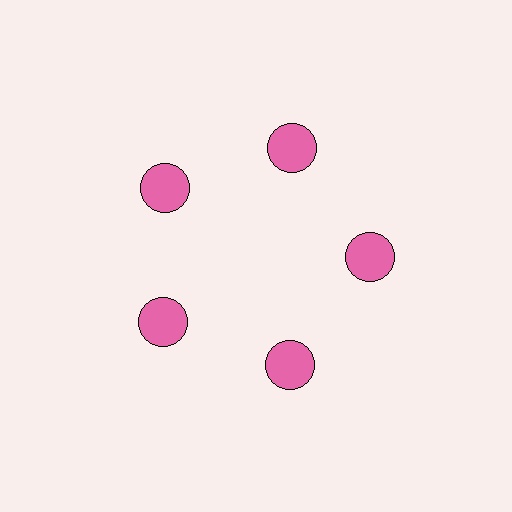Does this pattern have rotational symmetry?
Yes, this pattern has 5-fold rotational symmetry. It looks the same after rotating 72 degrees around the center.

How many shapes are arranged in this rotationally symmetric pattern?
There are 5 shapes, arranged in 5 groups of 1.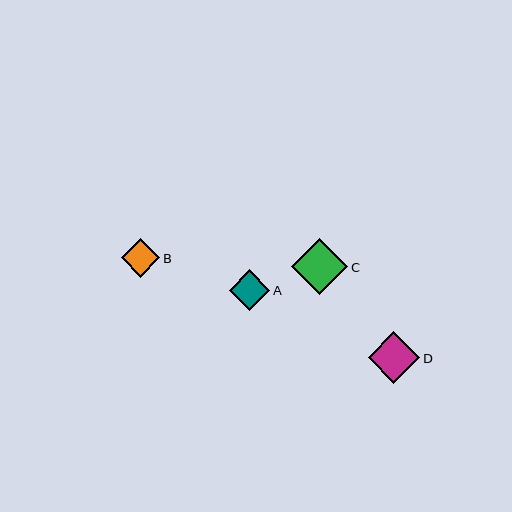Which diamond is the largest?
Diamond C is the largest with a size of approximately 56 pixels.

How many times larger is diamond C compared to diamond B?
Diamond C is approximately 1.5 times the size of diamond B.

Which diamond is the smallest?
Diamond B is the smallest with a size of approximately 39 pixels.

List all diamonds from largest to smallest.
From largest to smallest: C, D, A, B.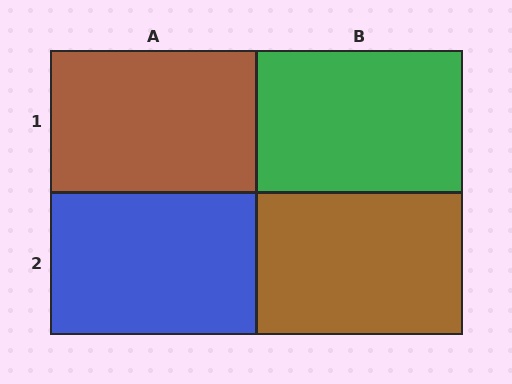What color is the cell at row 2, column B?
Brown.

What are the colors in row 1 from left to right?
Brown, green.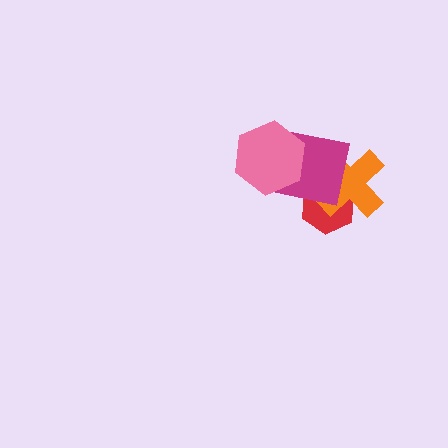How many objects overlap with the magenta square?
3 objects overlap with the magenta square.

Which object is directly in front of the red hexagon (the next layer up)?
The orange cross is directly in front of the red hexagon.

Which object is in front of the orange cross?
The magenta square is in front of the orange cross.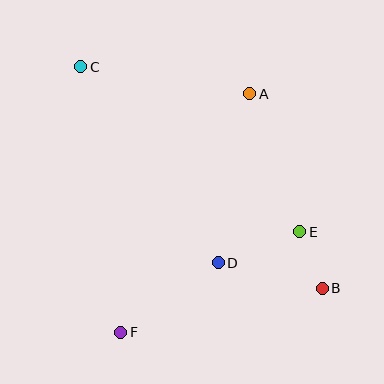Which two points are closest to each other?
Points B and E are closest to each other.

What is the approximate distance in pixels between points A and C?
The distance between A and C is approximately 171 pixels.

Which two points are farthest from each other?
Points B and C are farthest from each other.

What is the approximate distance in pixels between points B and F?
The distance between B and F is approximately 206 pixels.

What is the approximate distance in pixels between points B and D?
The distance between B and D is approximately 107 pixels.